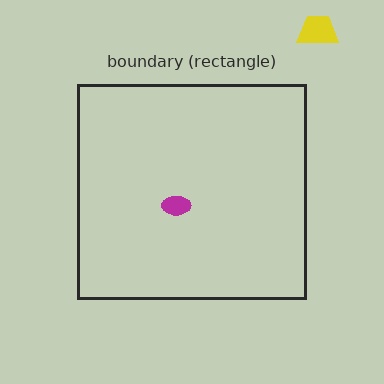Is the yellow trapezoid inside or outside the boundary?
Outside.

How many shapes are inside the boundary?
1 inside, 1 outside.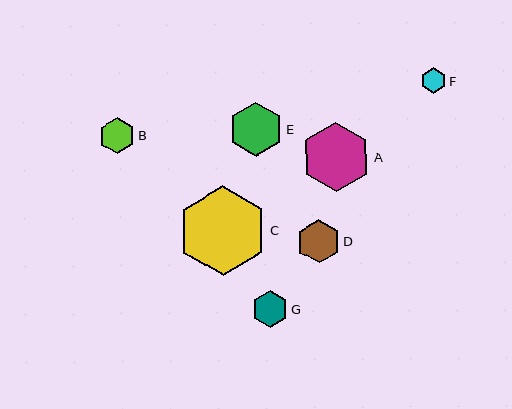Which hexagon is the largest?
Hexagon C is the largest with a size of approximately 90 pixels.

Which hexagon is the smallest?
Hexagon F is the smallest with a size of approximately 25 pixels.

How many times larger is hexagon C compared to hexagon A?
Hexagon C is approximately 1.3 times the size of hexagon A.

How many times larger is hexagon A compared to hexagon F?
Hexagon A is approximately 2.7 times the size of hexagon F.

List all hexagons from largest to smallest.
From largest to smallest: C, A, E, D, G, B, F.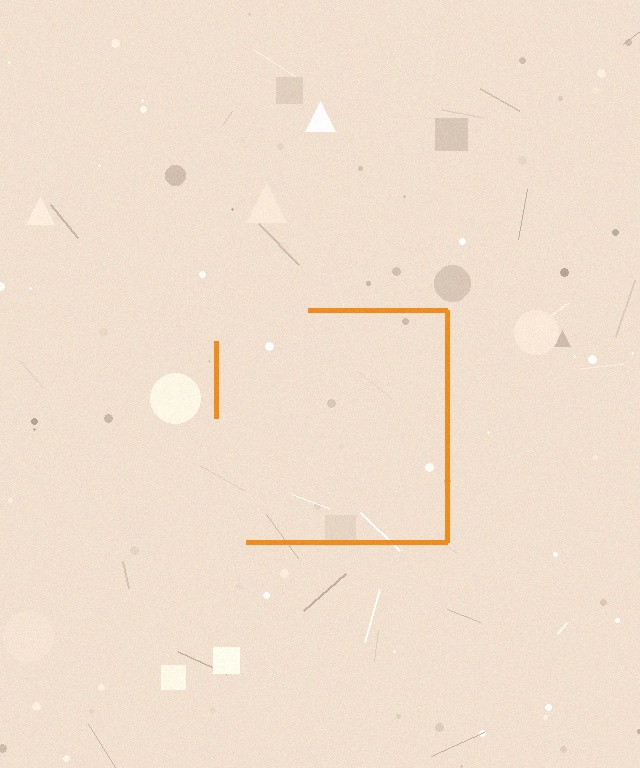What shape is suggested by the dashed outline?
The dashed outline suggests a square.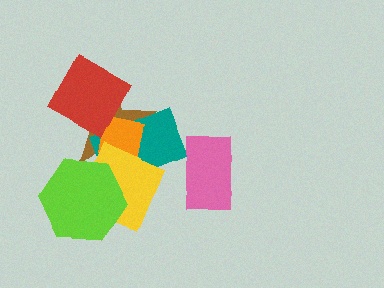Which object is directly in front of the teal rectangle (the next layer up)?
The orange square is directly in front of the teal rectangle.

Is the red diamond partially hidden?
No, no other shape covers it.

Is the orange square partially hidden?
Yes, it is partially covered by another shape.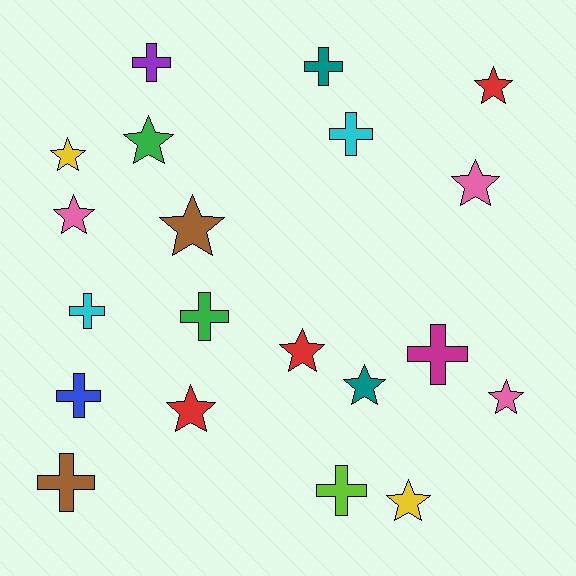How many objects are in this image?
There are 20 objects.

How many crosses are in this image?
There are 9 crosses.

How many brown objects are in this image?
There are 2 brown objects.